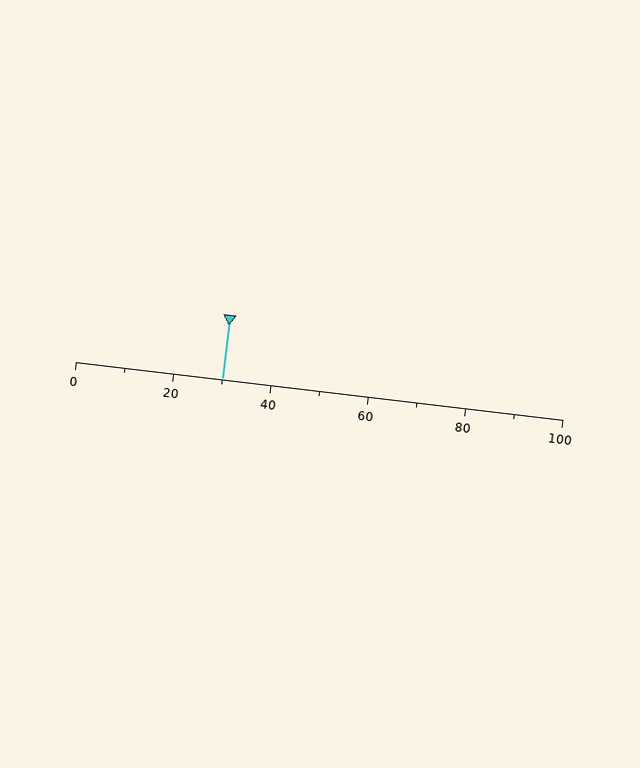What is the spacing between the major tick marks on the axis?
The major ticks are spaced 20 apart.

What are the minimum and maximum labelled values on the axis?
The axis runs from 0 to 100.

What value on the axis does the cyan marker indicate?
The marker indicates approximately 30.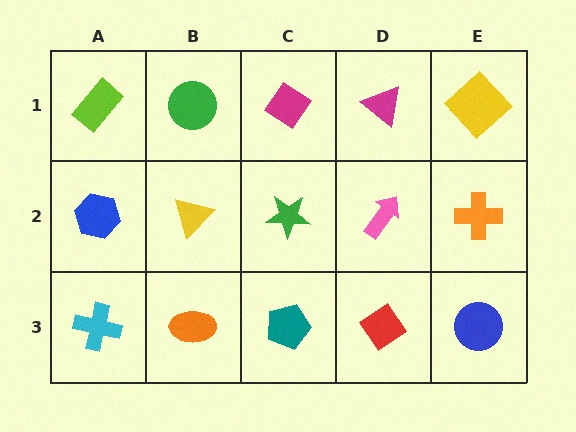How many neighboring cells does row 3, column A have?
2.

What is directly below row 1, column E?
An orange cross.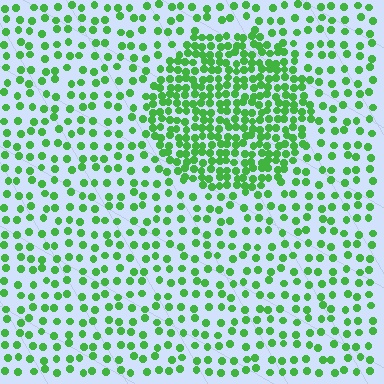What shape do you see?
I see a circle.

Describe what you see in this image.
The image contains small green elements arranged at two different densities. A circle-shaped region is visible where the elements are more densely packed than the surrounding area.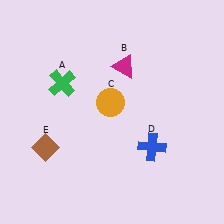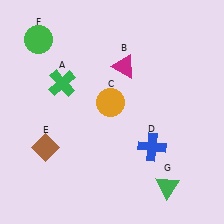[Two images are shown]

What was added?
A green circle (F), a green triangle (G) were added in Image 2.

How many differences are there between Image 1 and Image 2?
There are 2 differences between the two images.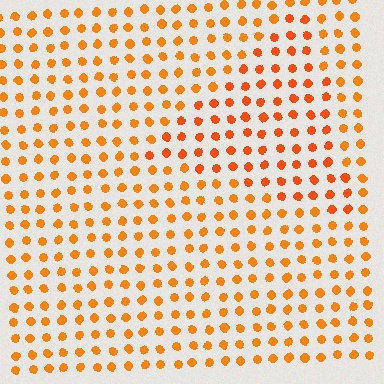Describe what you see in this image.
The image is filled with small orange elements in a uniform arrangement. A triangle-shaped region is visible where the elements are tinted to a slightly different hue, forming a subtle color boundary.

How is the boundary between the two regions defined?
The boundary is defined purely by a slight shift in hue (about 15 degrees). Spacing, size, and orientation are identical on both sides.